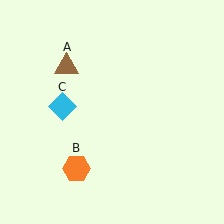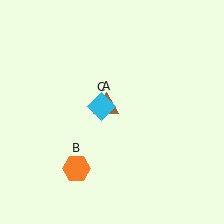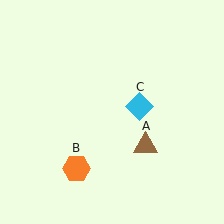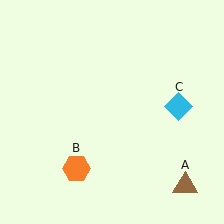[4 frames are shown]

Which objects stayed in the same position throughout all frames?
Orange hexagon (object B) remained stationary.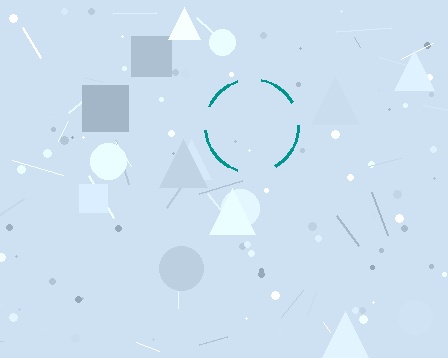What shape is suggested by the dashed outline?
The dashed outline suggests a circle.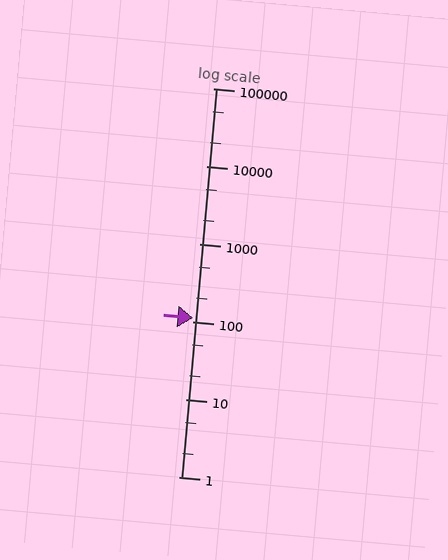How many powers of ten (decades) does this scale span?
The scale spans 5 decades, from 1 to 100000.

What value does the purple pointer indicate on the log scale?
The pointer indicates approximately 110.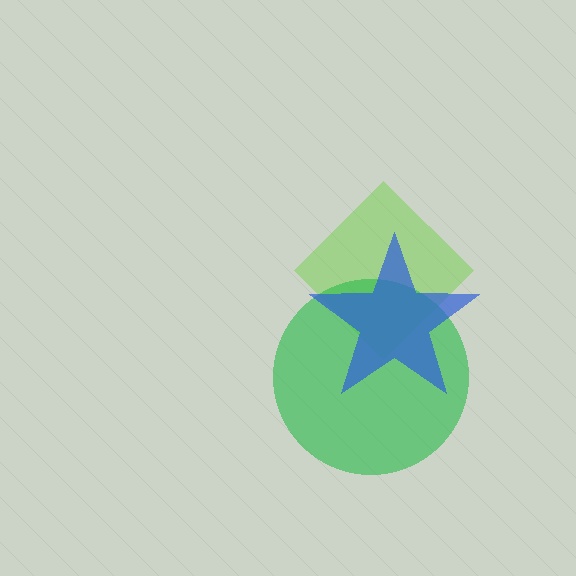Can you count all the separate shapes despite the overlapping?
Yes, there are 3 separate shapes.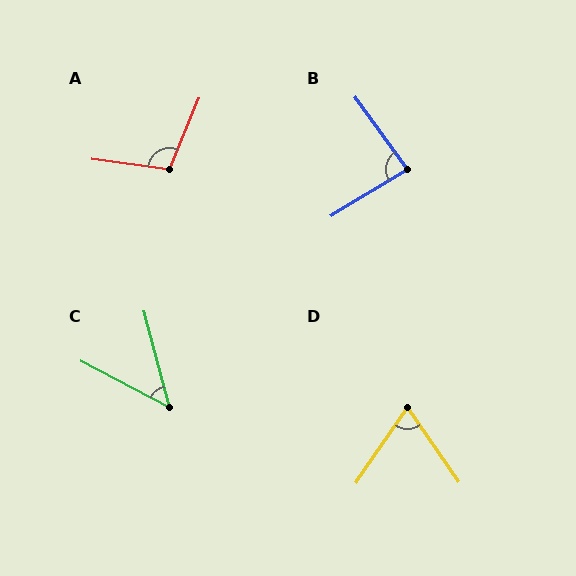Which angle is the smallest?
C, at approximately 48 degrees.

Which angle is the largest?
A, at approximately 104 degrees.